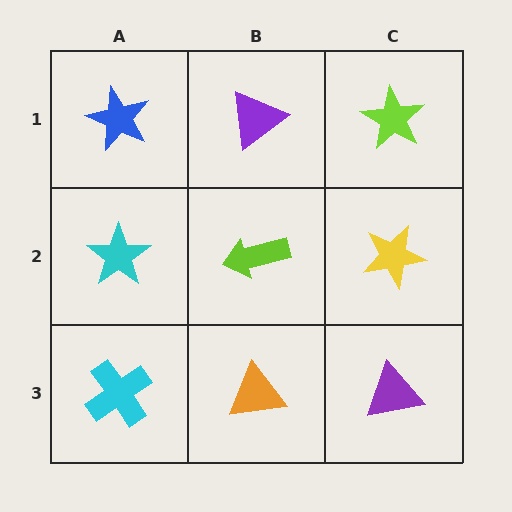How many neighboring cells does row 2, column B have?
4.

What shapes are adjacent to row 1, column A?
A cyan star (row 2, column A), a purple triangle (row 1, column B).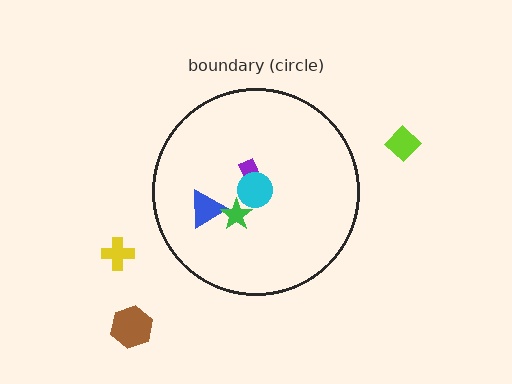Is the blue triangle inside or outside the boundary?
Inside.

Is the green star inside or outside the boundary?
Inside.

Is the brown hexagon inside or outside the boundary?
Outside.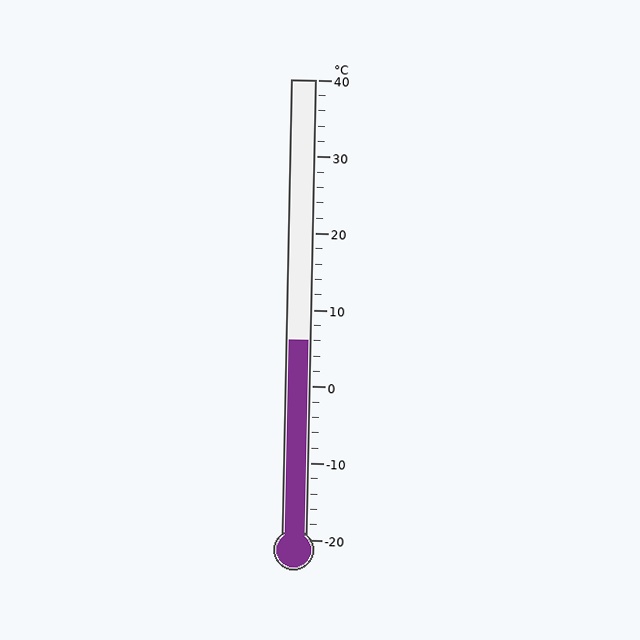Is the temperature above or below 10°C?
The temperature is below 10°C.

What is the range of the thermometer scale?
The thermometer scale ranges from -20°C to 40°C.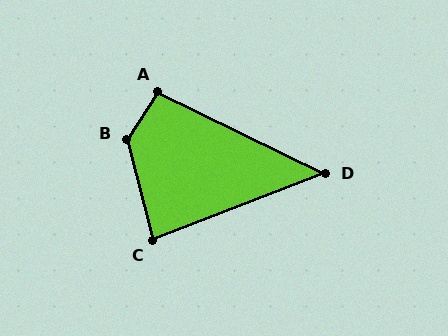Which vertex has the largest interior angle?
B, at approximately 133 degrees.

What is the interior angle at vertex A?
Approximately 97 degrees (obtuse).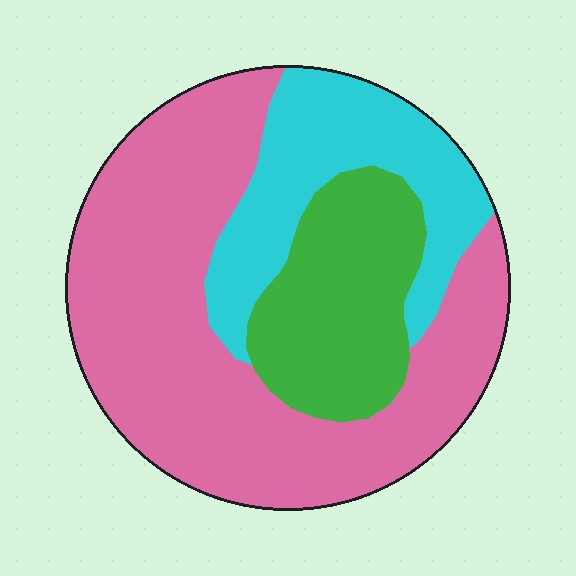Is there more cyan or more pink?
Pink.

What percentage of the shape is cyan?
Cyan covers 23% of the shape.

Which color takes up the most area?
Pink, at roughly 55%.